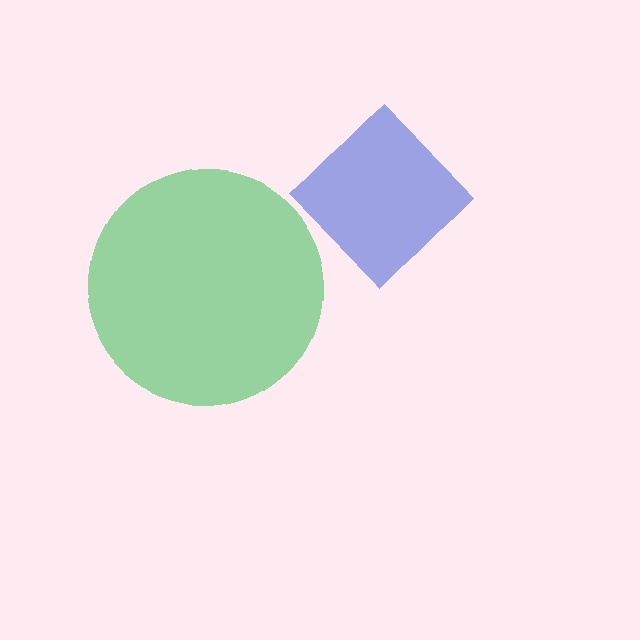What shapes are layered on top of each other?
The layered shapes are: a blue diamond, a green circle.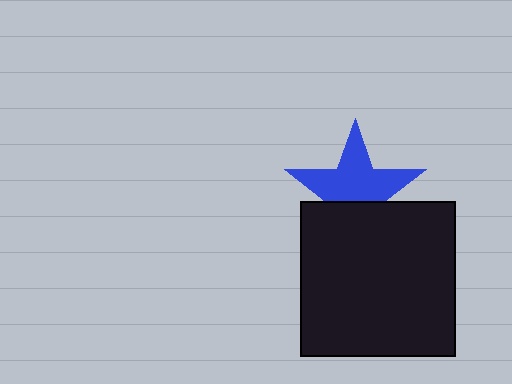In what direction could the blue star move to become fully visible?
The blue star could move up. That would shift it out from behind the black square entirely.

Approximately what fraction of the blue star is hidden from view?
Roughly 37% of the blue star is hidden behind the black square.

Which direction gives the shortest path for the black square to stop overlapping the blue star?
Moving down gives the shortest separation.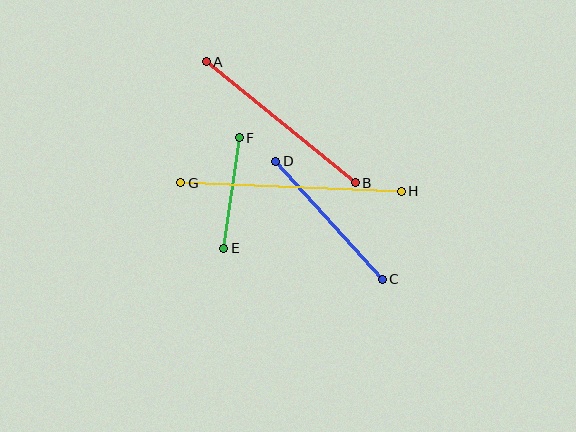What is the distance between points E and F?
The distance is approximately 111 pixels.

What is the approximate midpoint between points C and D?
The midpoint is at approximately (329, 220) pixels.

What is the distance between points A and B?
The distance is approximately 192 pixels.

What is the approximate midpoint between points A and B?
The midpoint is at approximately (281, 122) pixels.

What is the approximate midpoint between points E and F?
The midpoint is at approximately (231, 193) pixels.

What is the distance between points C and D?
The distance is approximately 159 pixels.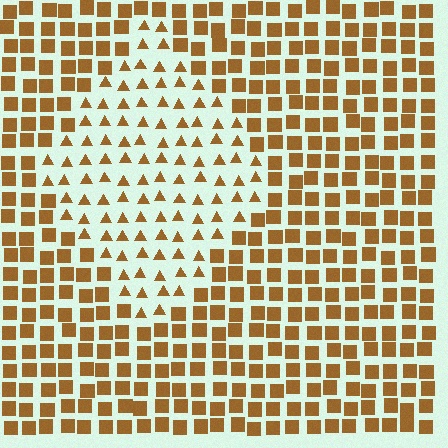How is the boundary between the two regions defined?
The boundary is defined by a change in element shape: triangles inside vs. squares outside. All elements share the same color and spacing.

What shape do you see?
I see a diamond.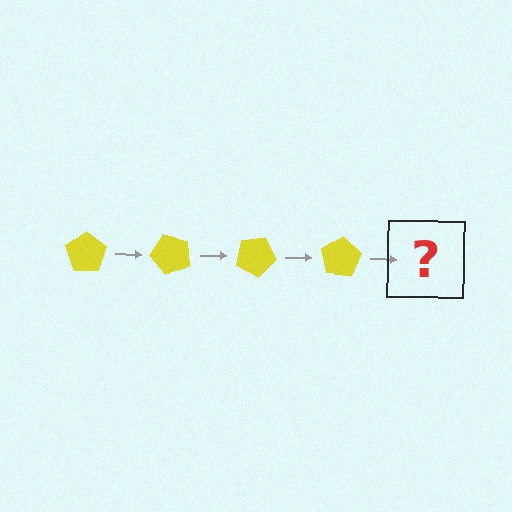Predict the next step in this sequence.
The next step is a yellow pentagon rotated 200 degrees.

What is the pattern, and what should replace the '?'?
The pattern is that the pentagon rotates 50 degrees each step. The '?' should be a yellow pentagon rotated 200 degrees.